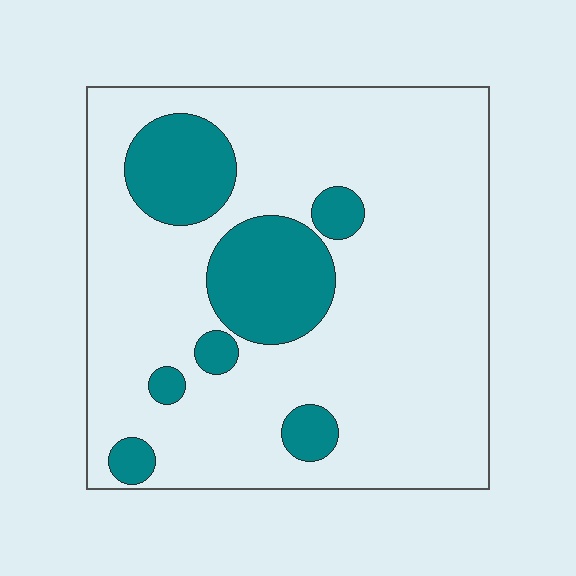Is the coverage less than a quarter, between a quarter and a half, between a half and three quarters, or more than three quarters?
Less than a quarter.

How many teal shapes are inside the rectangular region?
7.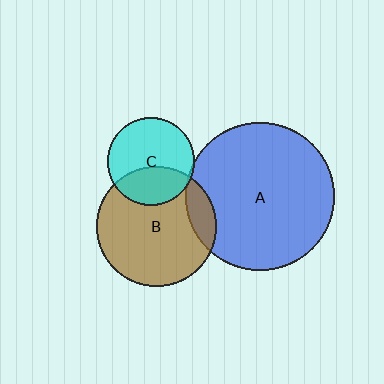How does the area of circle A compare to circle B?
Approximately 1.5 times.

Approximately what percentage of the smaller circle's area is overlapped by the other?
Approximately 10%.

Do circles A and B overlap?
Yes.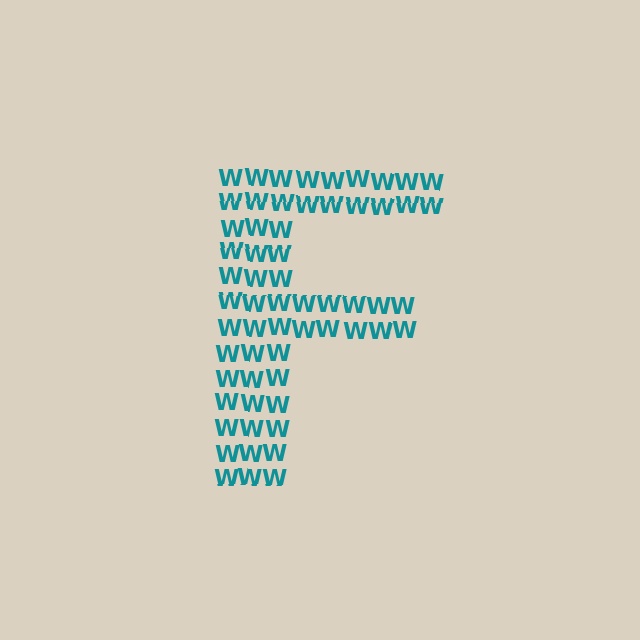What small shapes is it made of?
It is made of small letter W's.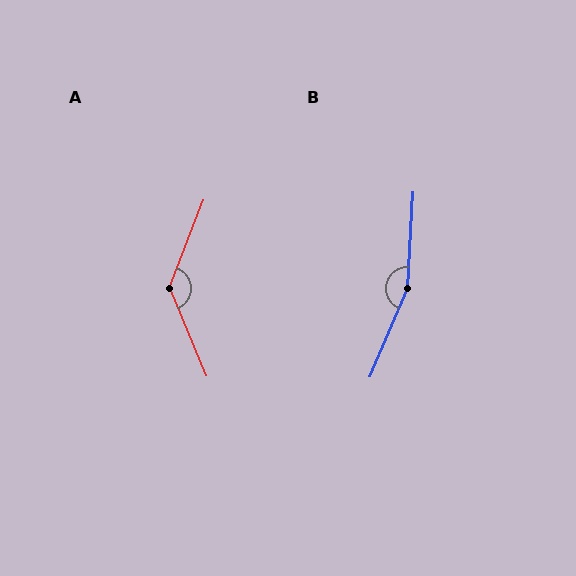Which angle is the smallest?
A, at approximately 136 degrees.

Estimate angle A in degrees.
Approximately 136 degrees.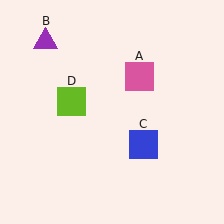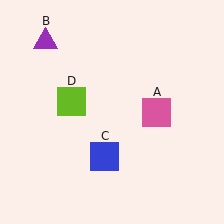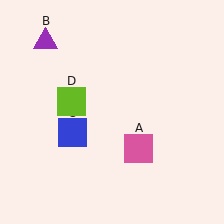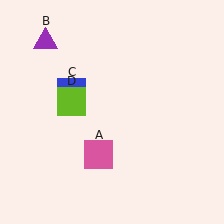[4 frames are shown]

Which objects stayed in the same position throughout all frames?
Purple triangle (object B) and lime square (object D) remained stationary.